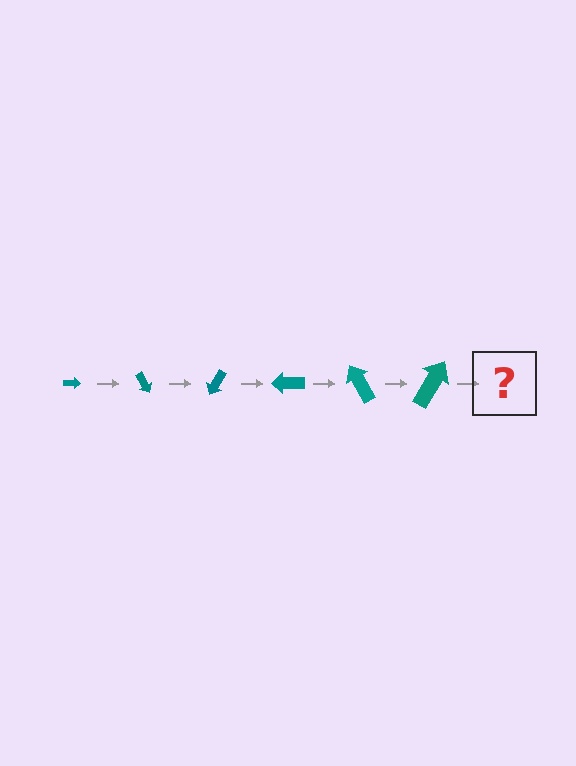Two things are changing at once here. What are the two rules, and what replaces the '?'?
The two rules are that the arrow grows larger each step and it rotates 60 degrees each step. The '?' should be an arrow, larger than the previous one and rotated 360 degrees from the start.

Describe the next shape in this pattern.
It should be an arrow, larger than the previous one and rotated 360 degrees from the start.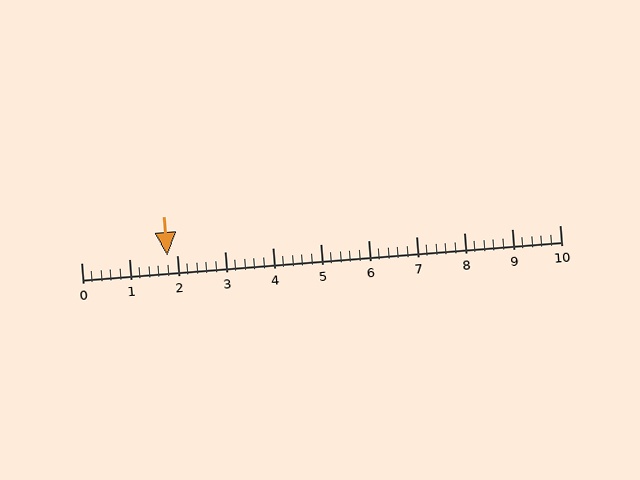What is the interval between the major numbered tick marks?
The major tick marks are spaced 1 units apart.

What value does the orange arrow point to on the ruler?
The orange arrow points to approximately 1.8.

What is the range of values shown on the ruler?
The ruler shows values from 0 to 10.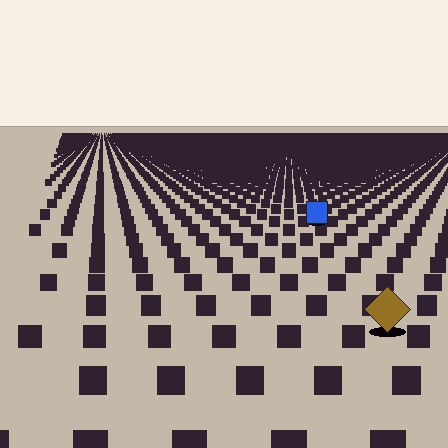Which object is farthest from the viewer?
The blue square is farthest from the viewer. It appears smaller and the ground texture around it is denser.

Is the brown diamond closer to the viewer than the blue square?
Yes. The brown diamond is closer — you can tell from the texture gradient: the ground texture is coarser near it.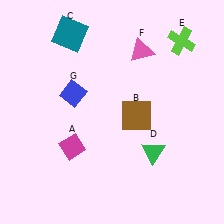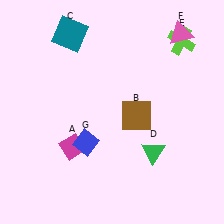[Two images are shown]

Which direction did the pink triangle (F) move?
The pink triangle (F) moved right.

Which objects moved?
The objects that moved are: the pink triangle (F), the blue diamond (G).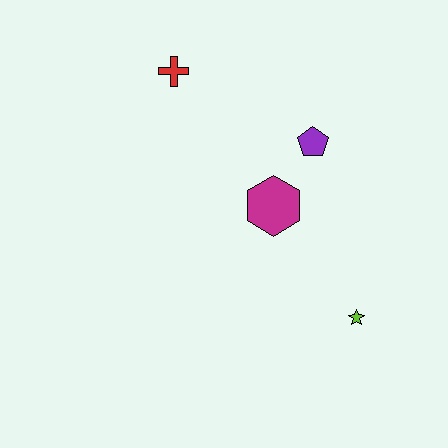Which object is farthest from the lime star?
The red cross is farthest from the lime star.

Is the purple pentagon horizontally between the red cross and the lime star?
Yes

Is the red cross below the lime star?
No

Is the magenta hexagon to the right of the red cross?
Yes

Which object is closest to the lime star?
The magenta hexagon is closest to the lime star.